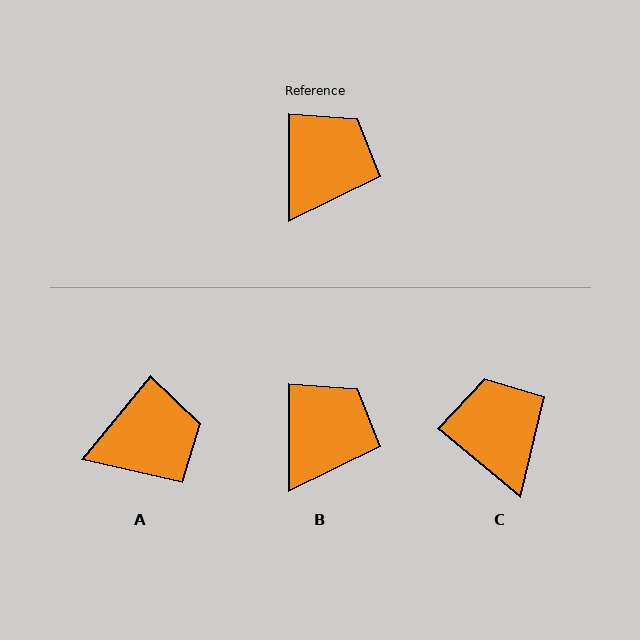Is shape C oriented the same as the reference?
No, it is off by about 51 degrees.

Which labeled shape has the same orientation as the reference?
B.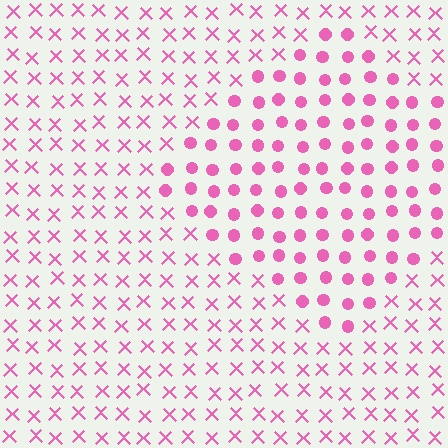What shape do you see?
I see a diamond.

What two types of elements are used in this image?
The image uses circles inside the diamond region and X marks outside it.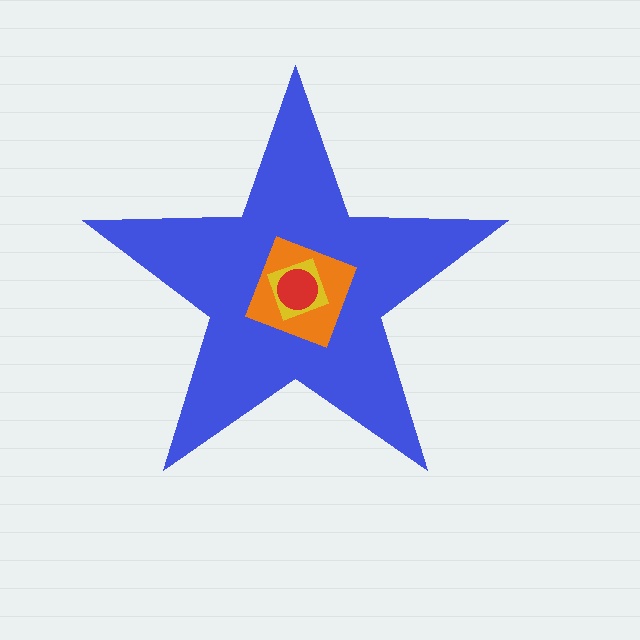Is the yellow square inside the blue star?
Yes.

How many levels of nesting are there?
4.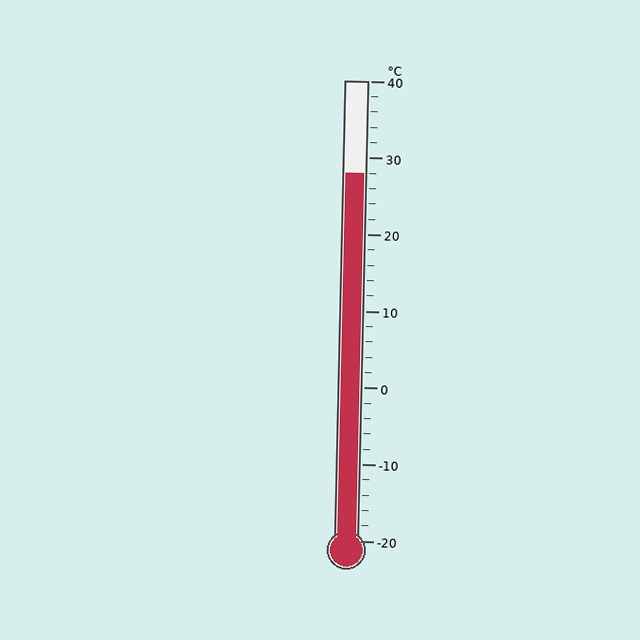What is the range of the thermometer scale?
The thermometer scale ranges from -20°C to 40°C.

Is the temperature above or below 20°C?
The temperature is above 20°C.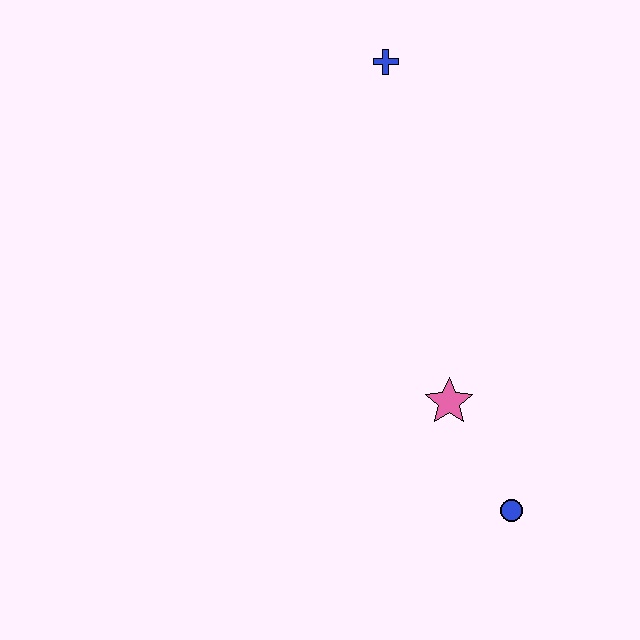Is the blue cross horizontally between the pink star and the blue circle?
No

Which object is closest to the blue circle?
The pink star is closest to the blue circle.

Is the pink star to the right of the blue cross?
Yes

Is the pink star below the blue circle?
No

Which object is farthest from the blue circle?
The blue cross is farthest from the blue circle.